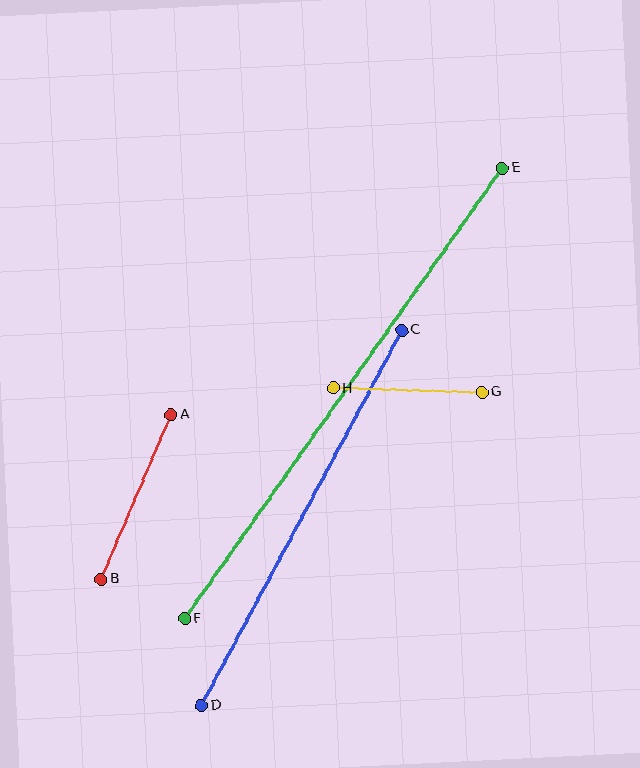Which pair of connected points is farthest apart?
Points E and F are farthest apart.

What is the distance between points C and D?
The distance is approximately 425 pixels.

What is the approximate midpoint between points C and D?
The midpoint is at approximately (302, 518) pixels.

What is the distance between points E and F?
The distance is approximately 552 pixels.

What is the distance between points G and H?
The distance is approximately 148 pixels.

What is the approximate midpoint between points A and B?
The midpoint is at approximately (136, 497) pixels.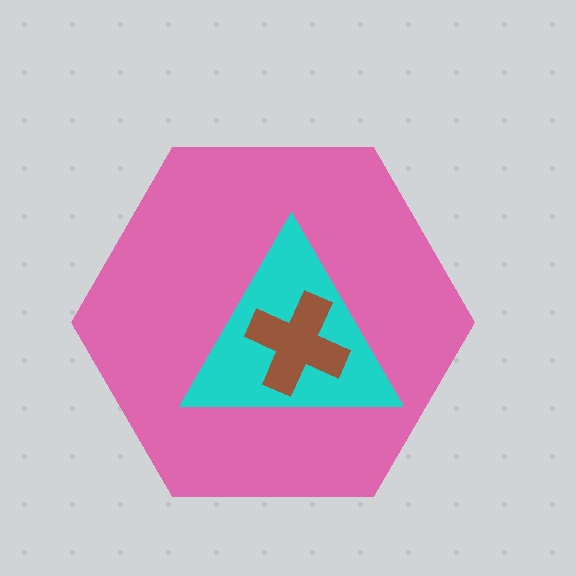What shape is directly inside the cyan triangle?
The brown cross.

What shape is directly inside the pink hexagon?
The cyan triangle.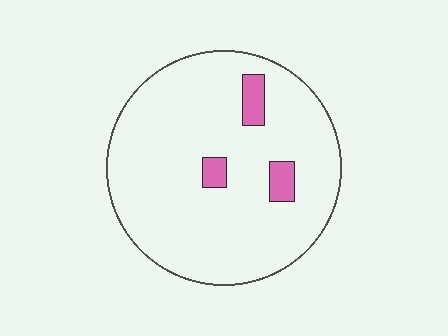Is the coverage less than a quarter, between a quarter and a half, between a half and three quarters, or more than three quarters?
Less than a quarter.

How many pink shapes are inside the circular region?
3.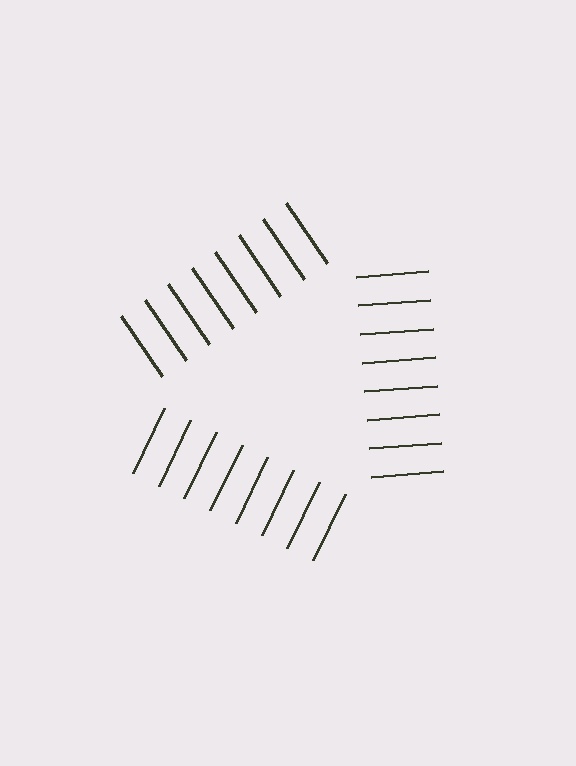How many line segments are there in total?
24 — 8 along each of the 3 edges.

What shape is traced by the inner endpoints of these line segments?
An illusory triangle — the line segments terminate on its edges but no continuous stroke is drawn.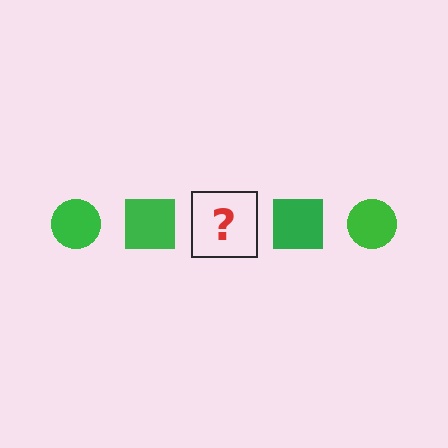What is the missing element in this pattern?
The missing element is a green circle.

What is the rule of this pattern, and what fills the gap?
The rule is that the pattern cycles through circle, square shapes in green. The gap should be filled with a green circle.